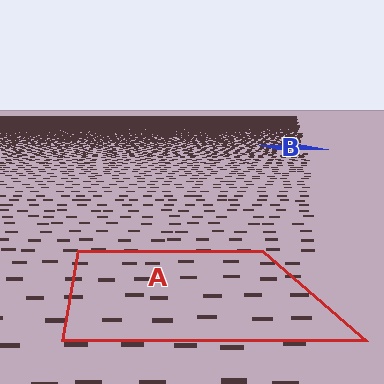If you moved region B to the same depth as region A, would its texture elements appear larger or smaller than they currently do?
They would appear larger. At a closer depth, the same texture elements are projected at a bigger on-screen size.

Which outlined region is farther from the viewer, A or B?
Region B is farther from the viewer — the texture elements inside it appear smaller and more densely packed.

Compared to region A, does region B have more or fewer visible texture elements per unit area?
Region B has more texture elements per unit area — they are packed more densely because it is farther away.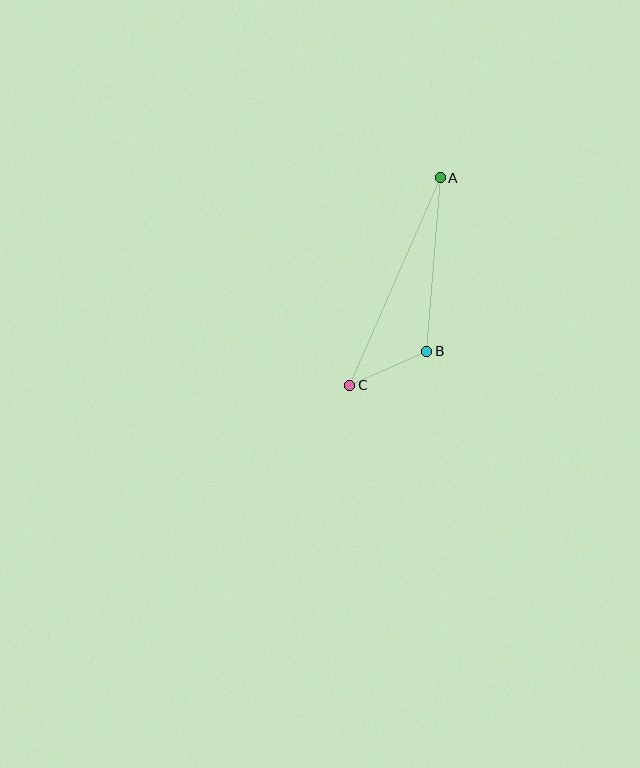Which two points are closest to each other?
Points B and C are closest to each other.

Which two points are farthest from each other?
Points A and C are farthest from each other.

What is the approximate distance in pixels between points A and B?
The distance between A and B is approximately 174 pixels.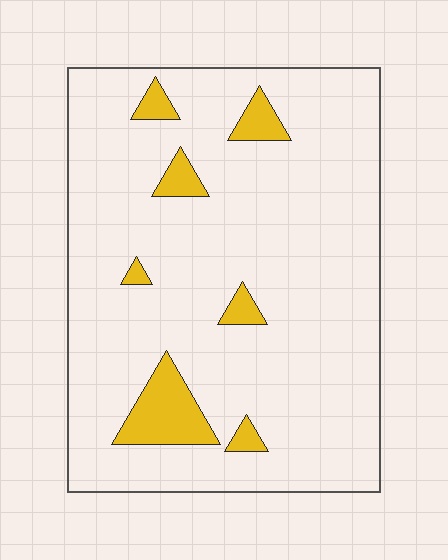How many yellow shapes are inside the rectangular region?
7.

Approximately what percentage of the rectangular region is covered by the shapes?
Approximately 10%.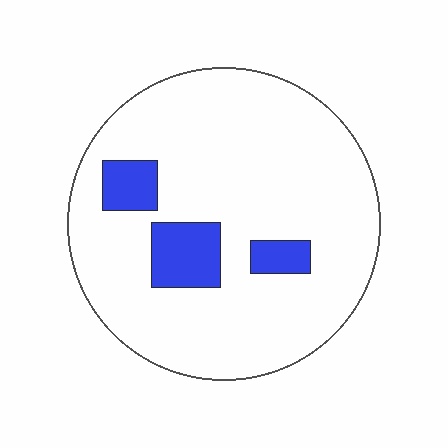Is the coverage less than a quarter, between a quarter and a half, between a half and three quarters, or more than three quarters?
Less than a quarter.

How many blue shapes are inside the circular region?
3.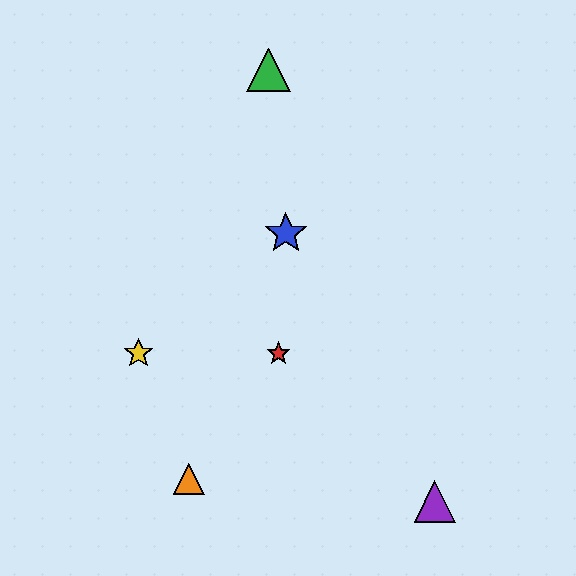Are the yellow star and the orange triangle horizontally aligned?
No, the yellow star is at y≈353 and the orange triangle is at y≈479.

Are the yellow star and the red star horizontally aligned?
Yes, both are at y≈353.